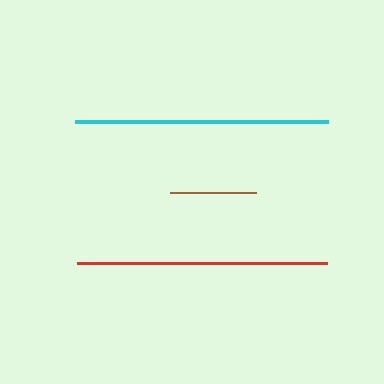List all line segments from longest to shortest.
From longest to shortest: cyan, red, brown.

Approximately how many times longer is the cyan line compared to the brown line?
The cyan line is approximately 2.9 times the length of the brown line.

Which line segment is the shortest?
The brown line is the shortest at approximately 86 pixels.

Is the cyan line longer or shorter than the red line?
The cyan line is longer than the red line.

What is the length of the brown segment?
The brown segment is approximately 86 pixels long.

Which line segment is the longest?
The cyan line is the longest at approximately 253 pixels.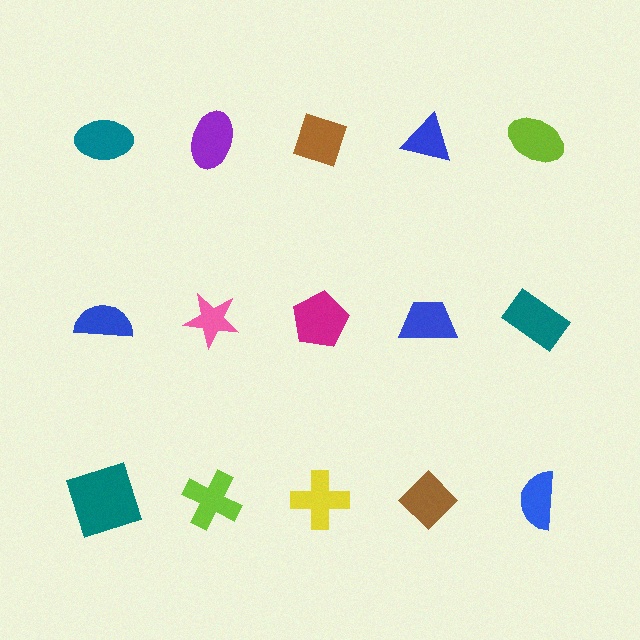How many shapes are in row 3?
5 shapes.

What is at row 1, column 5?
A lime ellipse.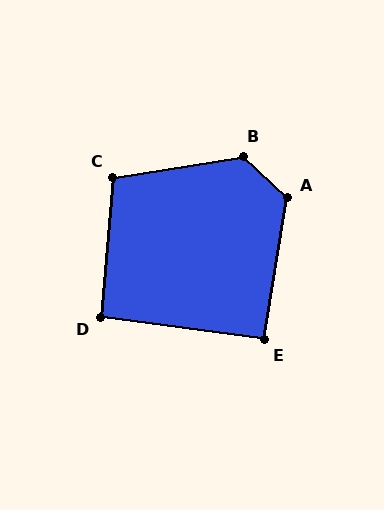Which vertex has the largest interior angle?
B, at approximately 128 degrees.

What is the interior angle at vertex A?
Approximately 124 degrees (obtuse).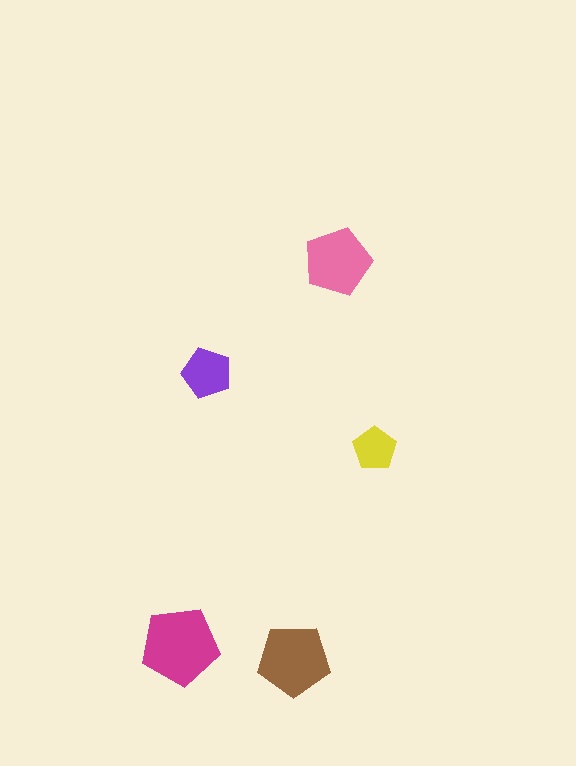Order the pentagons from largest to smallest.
the magenta one, the brown one, the pink one, the purple one, the yellow one.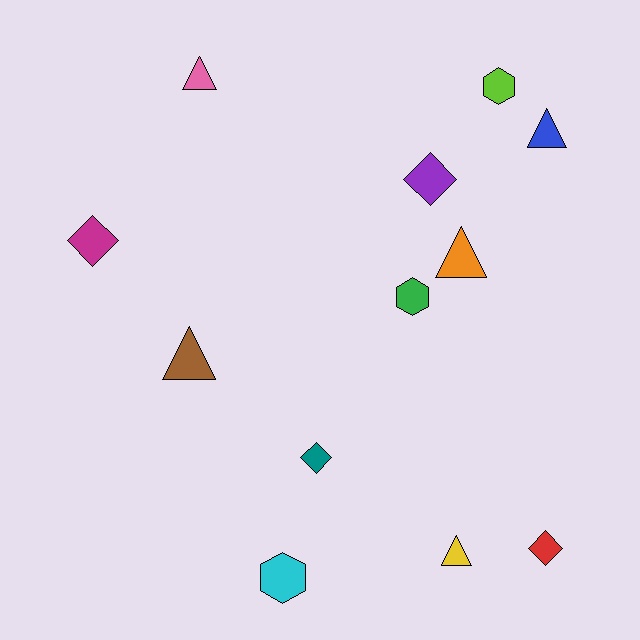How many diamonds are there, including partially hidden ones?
There are 4 diamonds.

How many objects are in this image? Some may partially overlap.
There are 12 objects.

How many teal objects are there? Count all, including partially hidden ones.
There is 1 teal object.